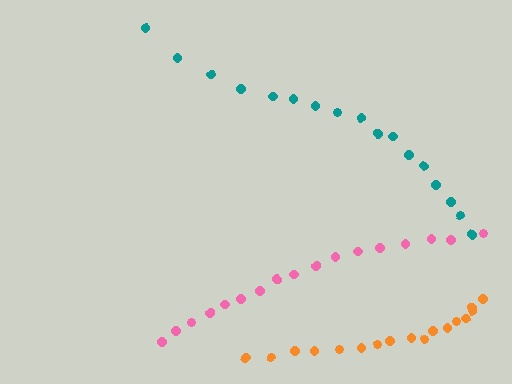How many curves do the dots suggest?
There are 3 distinct paths.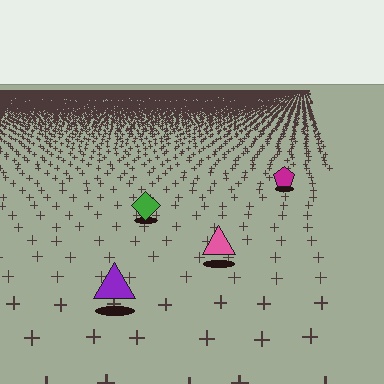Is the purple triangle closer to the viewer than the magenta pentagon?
Yes. The purple triangle is closer — you can tell from the texture gradient: the ground texture is coarser near it.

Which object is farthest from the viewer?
The magenta pentagon is farthest from the viewer. It appears smaller and the ground texture around it is denser.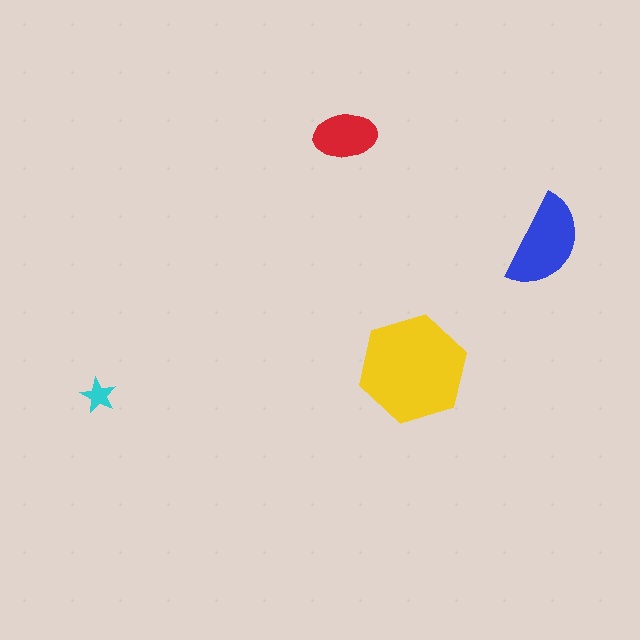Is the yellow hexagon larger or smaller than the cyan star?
Larger.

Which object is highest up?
The red ellipse is topmost.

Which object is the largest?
The yellow hexagon.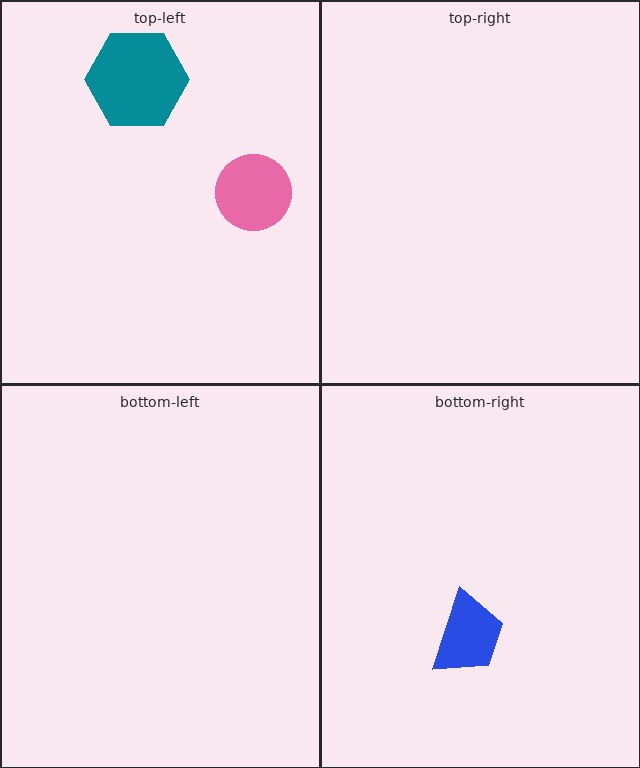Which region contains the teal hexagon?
The top-left region.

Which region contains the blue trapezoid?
The bottom-right region.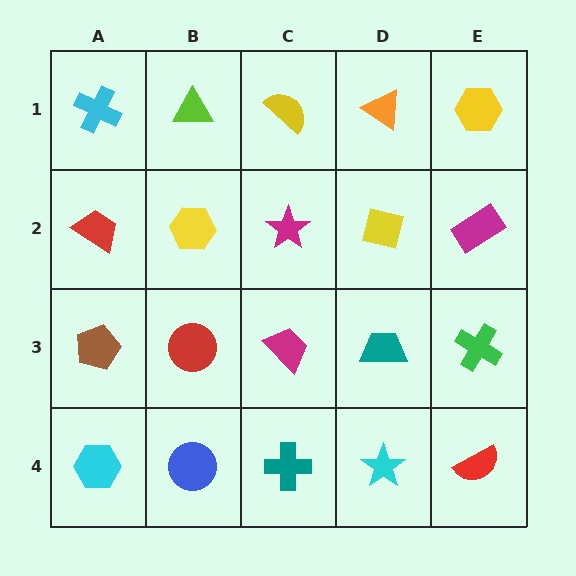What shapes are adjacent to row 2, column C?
A yellow semicircle (row 1, column C), a magenta trapezoid (row 3, column C), a yellow hexagon (row 2, column B), a yellow square (row 2, column D).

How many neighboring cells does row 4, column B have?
3.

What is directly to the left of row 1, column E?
An orange triangle.